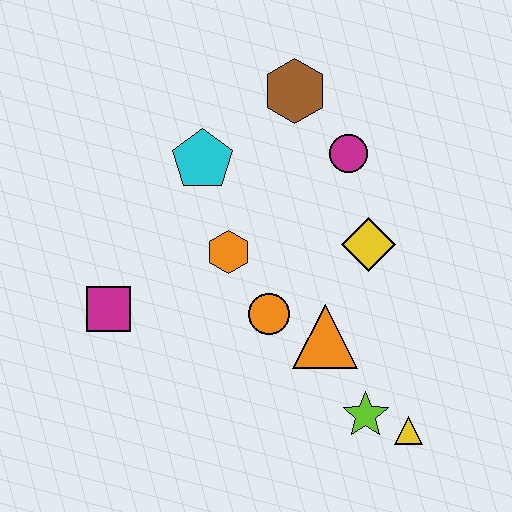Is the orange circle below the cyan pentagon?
Yes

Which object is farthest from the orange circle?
The brown hexagon is farthest from the orange circle.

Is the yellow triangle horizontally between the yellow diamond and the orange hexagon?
No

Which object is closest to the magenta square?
The orange hexagon is closest to the magenta square.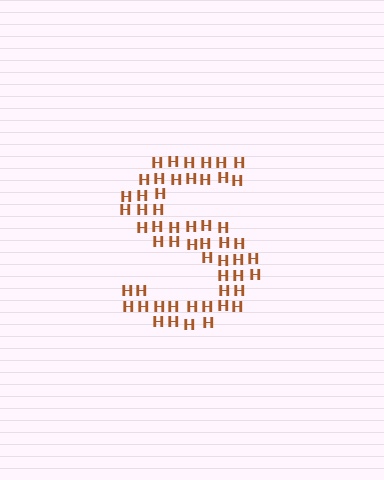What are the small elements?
The small elements are letter H's.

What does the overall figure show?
The overall figure shows the letter S.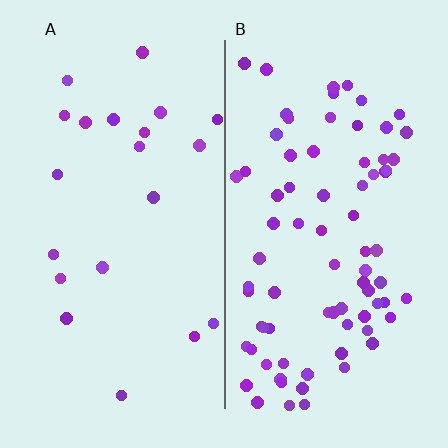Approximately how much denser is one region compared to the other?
Approximately 3.8× — region B over region A.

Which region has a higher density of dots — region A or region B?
B (the right).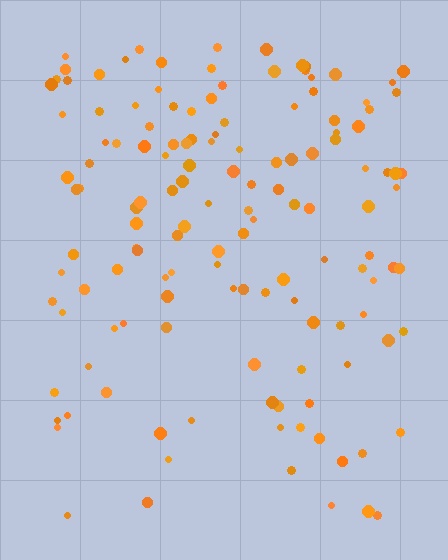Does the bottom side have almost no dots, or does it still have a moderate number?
Still a moderate number, just noticeably fewer than the top.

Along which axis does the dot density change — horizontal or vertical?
Vertical.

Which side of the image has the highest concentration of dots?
The top.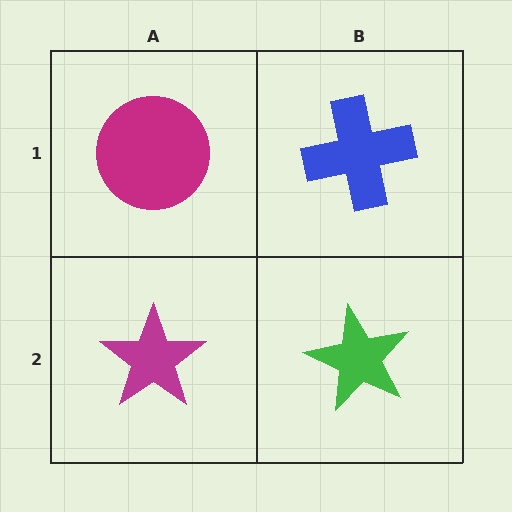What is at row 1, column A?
A magenta circle.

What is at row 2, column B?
A green star.